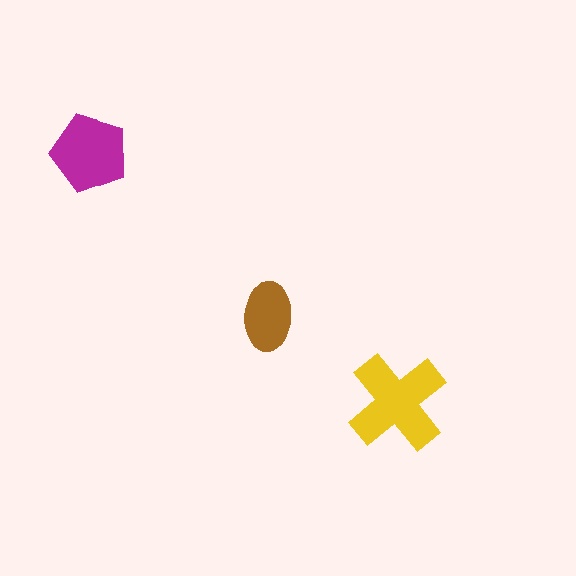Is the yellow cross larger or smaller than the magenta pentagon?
Larger.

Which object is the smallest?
The brown ellipse.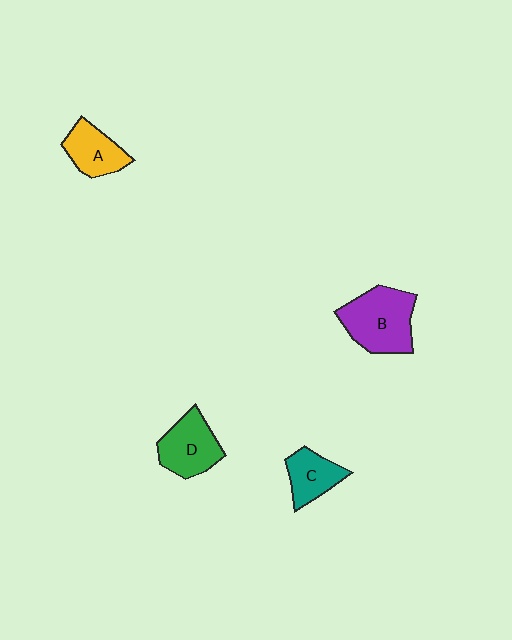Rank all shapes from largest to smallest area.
From largest to smallest: B (purple), D (green), A (yellow), C (teal).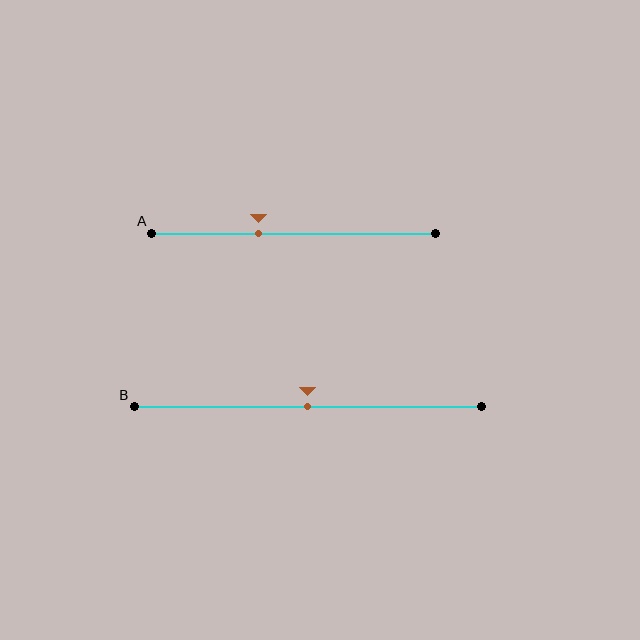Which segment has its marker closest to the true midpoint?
Segment B has its marker closest to the true midpoint.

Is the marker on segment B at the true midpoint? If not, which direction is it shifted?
Yes, the marker on segment B is at the true midpoint.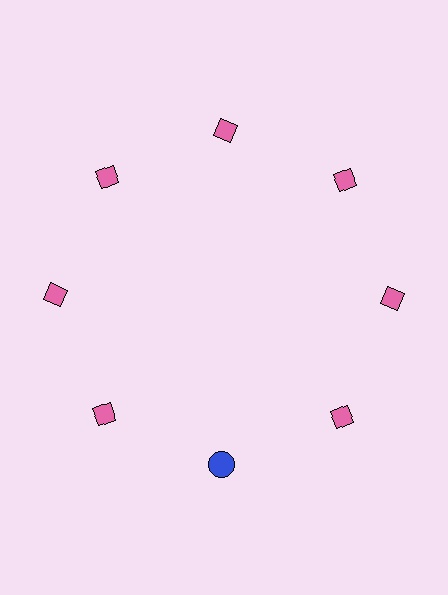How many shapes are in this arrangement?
There are 8 shapes arranged in a ring pattern.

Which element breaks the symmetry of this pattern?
The blue circle at roughly the 6 o'clock position breaks the symmetry. All other shapes are pink diamonds.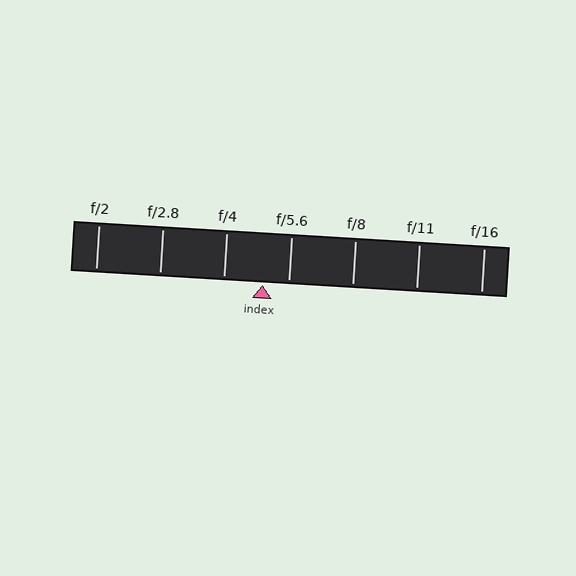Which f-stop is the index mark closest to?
The index mark is closest to f/5.6.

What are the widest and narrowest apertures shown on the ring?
The widest aperture shown is f/2 and the narrowest is f/16.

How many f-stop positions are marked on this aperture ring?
There are 7 f-stop positions marked.